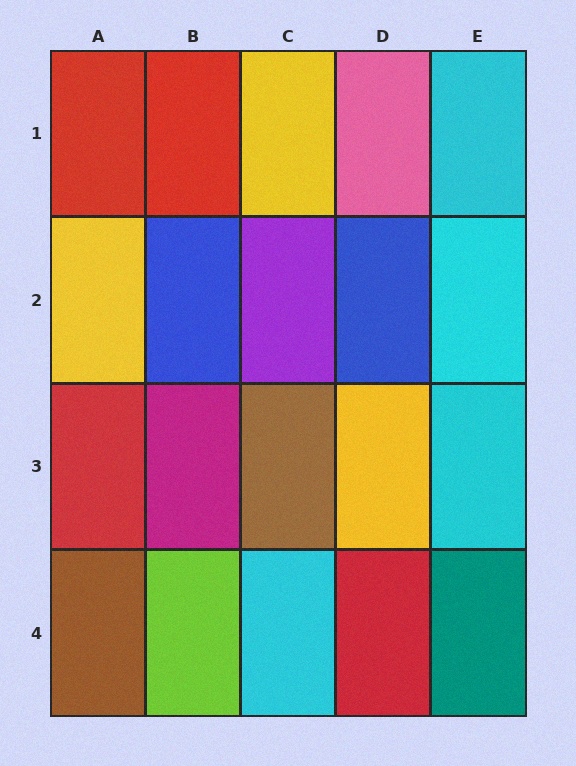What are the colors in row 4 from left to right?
Brown, lime, cyan, red, teal.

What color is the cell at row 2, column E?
Cyan.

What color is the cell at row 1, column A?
Red.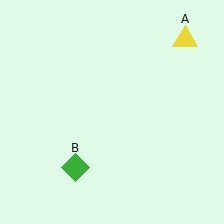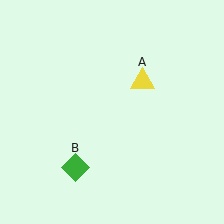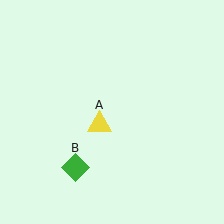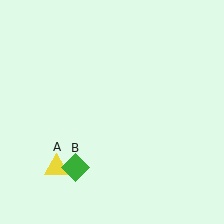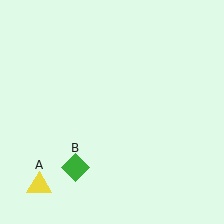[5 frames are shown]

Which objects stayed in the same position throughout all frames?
Green diamond (object B) remained stationary.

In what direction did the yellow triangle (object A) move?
The yellow triangle (object A) moved down and to the left.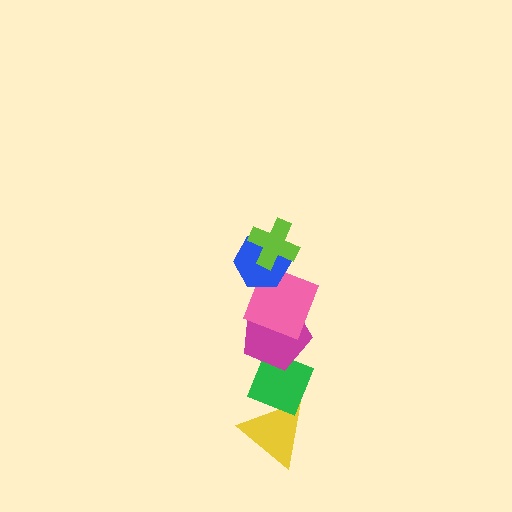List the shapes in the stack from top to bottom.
From top to bottom: the lime cross, the blue hexagon, the pink square, the magenta pentagon, the green diamond, the yellow triangle.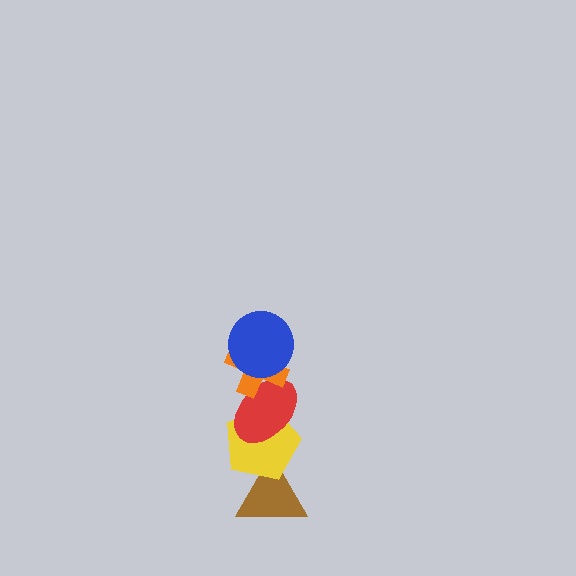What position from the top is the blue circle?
The blue circle is 1st from the top.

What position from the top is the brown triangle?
The brown triangle is 5th from the top.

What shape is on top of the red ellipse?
The orange cross is on top of the red ellipse.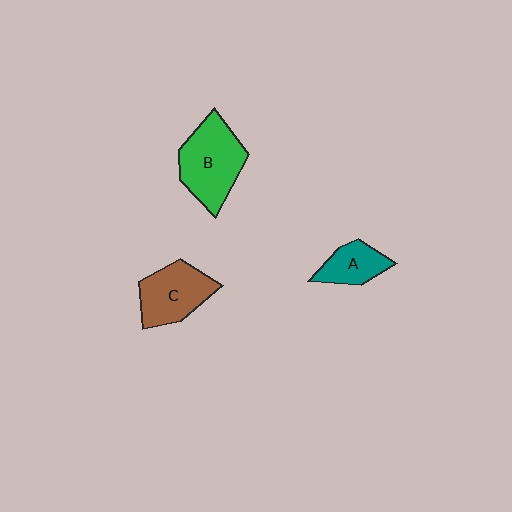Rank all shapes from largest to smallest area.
From largest to smallest: B (green), C (brown), A (teal).